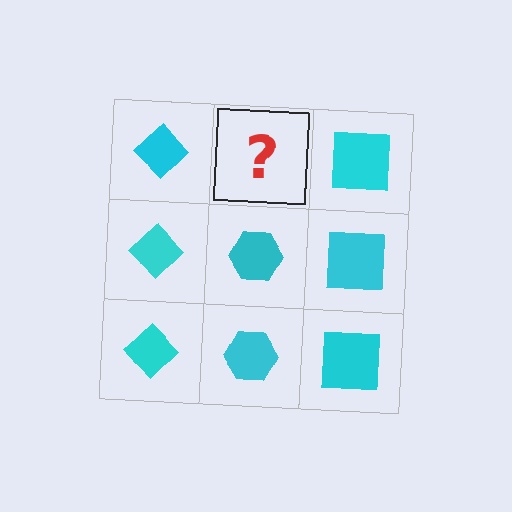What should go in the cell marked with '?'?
The missing cell should contain a cyan hexagon.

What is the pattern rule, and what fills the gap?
The rule is that each column has a consistent shape. The gap should be filled with a cyan hexagon.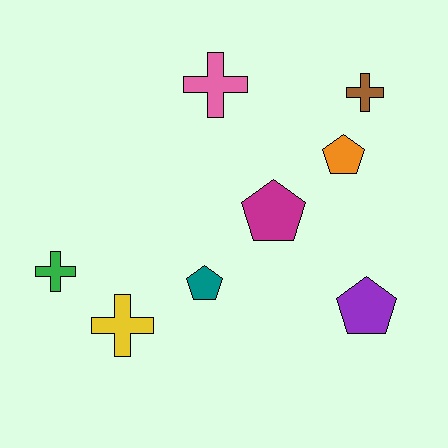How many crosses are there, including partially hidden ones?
There are 4 crosses.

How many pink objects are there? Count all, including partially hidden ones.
There is 1 pink object.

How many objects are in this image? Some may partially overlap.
There are 8 objects.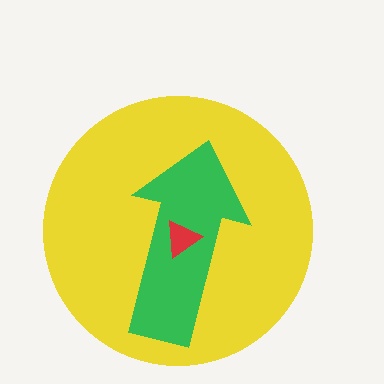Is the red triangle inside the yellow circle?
Yes.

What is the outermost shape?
The yellow circle.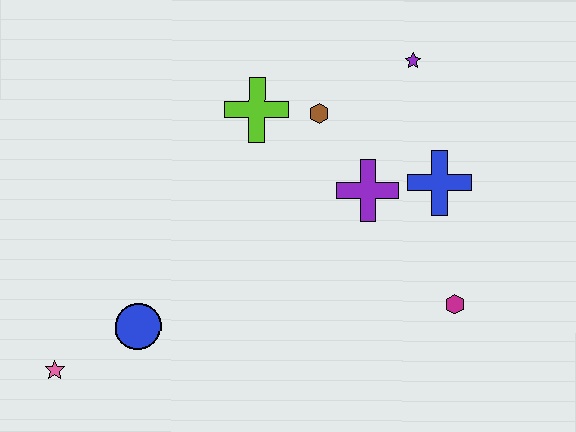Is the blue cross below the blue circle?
No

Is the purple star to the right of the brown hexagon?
Yes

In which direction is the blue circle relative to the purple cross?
The blue circle is to the left of the purple cross.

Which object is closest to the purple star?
The brown hexagon is closest to the purple star.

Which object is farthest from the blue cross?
The pink star is farthest from the blue cross.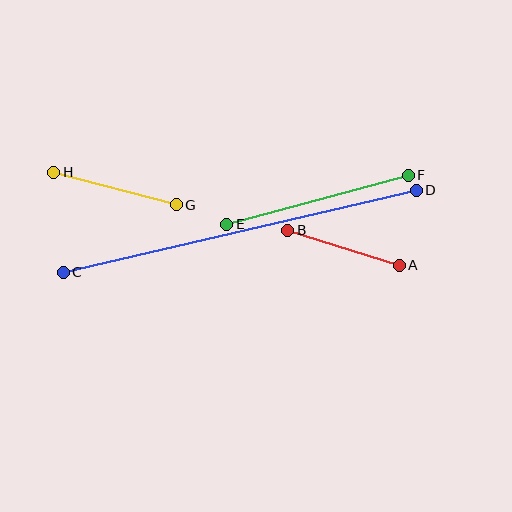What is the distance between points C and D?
The distance is approximately 362 pixels.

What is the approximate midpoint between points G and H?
The midpoint is at approximately (115, 188) pixels.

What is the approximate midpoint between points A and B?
The midpoint is at approximately (344, 248) pixels.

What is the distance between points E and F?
The distance is approximately 188 pixels.